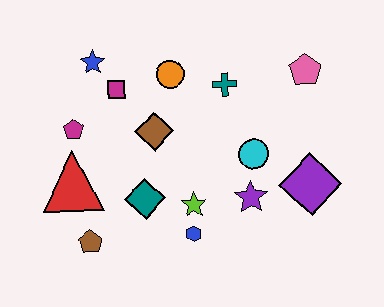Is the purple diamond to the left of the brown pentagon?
No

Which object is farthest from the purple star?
The blue star is farthest from the purple star.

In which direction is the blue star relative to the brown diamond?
The blue star is above the brown diamond.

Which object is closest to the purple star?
The cyan circle is closest to the purple star.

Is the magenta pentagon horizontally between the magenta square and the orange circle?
No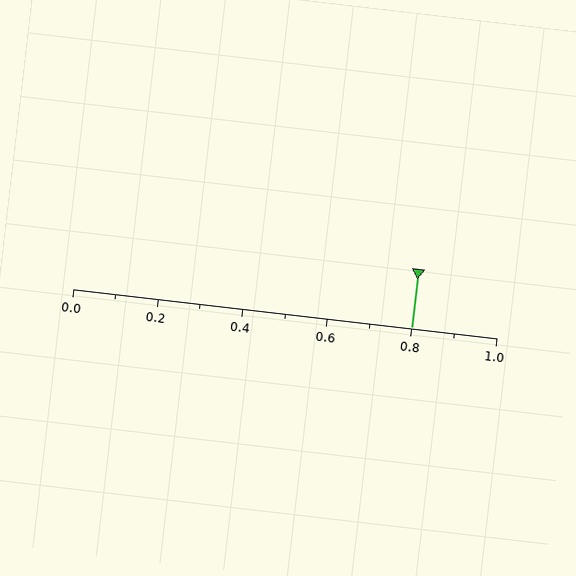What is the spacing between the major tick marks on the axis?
The major ticks are spaced 0.2 apart.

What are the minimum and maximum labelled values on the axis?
The axis runs from 0.0 to 1.0.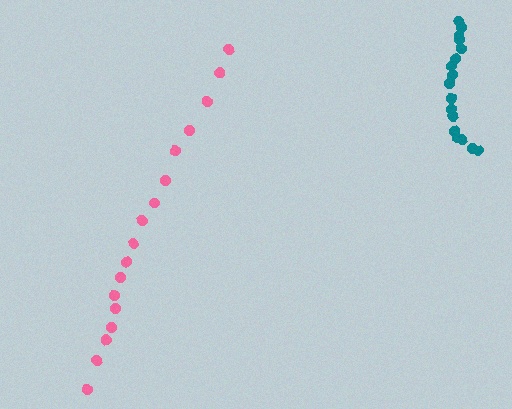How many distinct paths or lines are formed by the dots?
There are 2 distinct paths.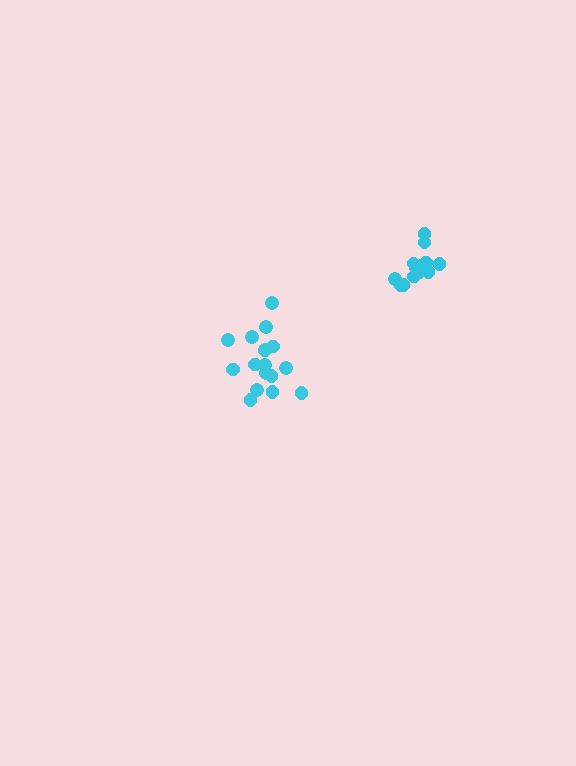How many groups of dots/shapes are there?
There are 2 groups.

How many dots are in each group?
Group 1: 17 dots, Group 2: 13 dots (30 total).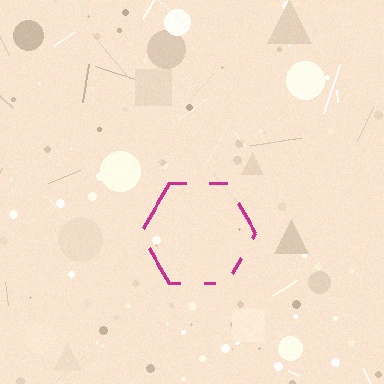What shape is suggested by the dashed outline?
The dashed outline suggests a hexagon.